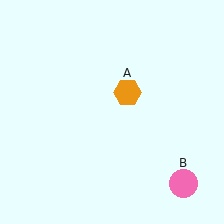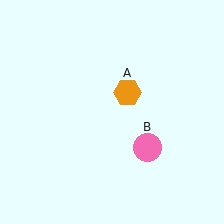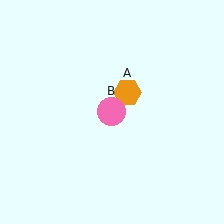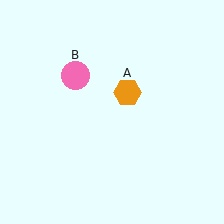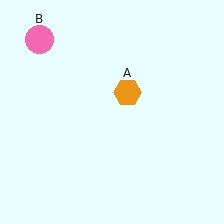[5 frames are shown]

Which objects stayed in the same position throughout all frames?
Orange hexagon (object A) remained stationary.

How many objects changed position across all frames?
1 object changed position: pink circle (object B).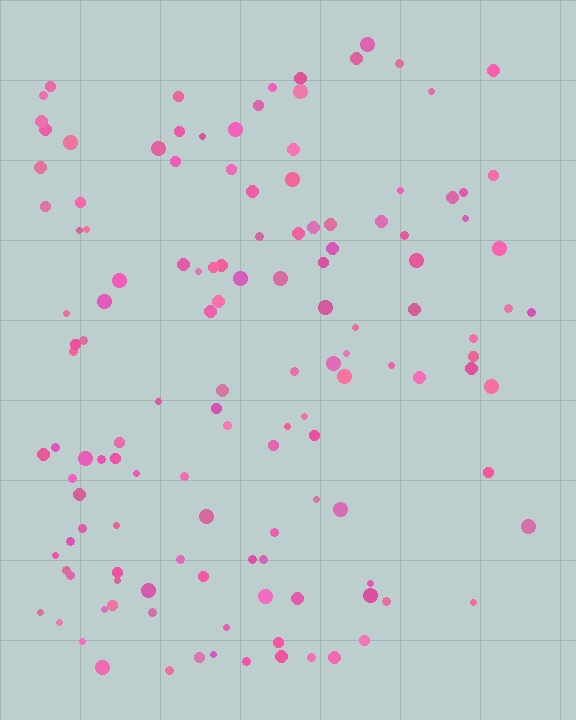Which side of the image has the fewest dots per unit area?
The right.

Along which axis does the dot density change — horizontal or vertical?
Horizontal.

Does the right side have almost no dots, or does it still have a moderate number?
Still a moderate number, just noticeably fewer than the left.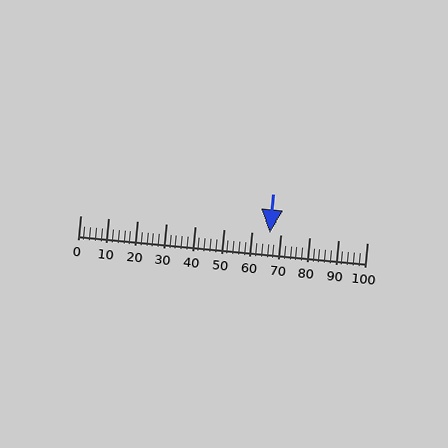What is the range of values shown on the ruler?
The ruler shows values from 0 to 100.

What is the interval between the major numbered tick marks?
The major tick marks are spaced 10 units apart.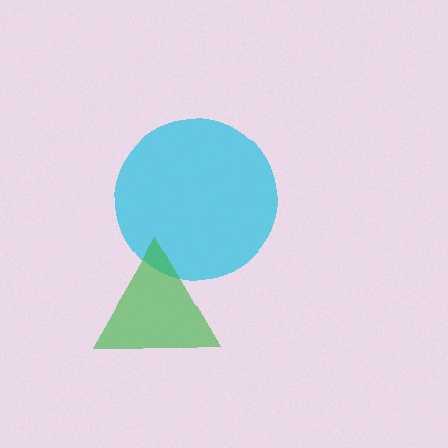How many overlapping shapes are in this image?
There are 2 overlapping shapes in the image.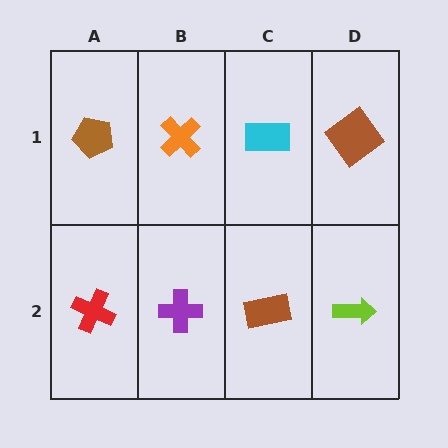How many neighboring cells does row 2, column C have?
3.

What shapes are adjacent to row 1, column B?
A purple cross (row 2, column B), a brown pentagon (row 1, column A), a cyan rectangle (row 1, column C).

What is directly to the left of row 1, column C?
An orange cross.